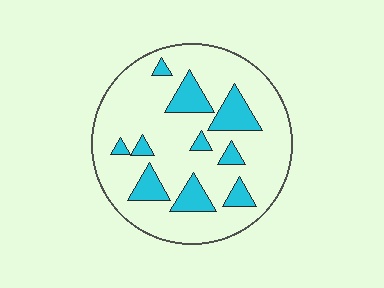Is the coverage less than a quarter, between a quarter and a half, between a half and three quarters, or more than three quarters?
Less than a quarter.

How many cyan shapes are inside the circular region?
10.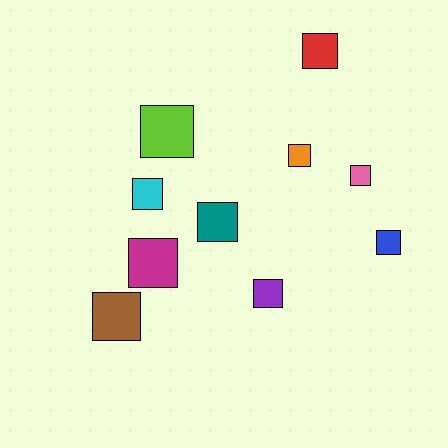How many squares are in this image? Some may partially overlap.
There are 10 squares.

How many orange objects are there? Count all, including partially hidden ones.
There is 1 orange object.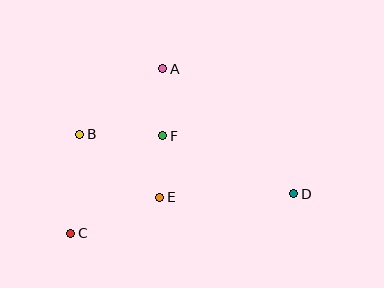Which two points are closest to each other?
Points E and F are closest to each other.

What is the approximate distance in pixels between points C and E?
The distance between C and E is approximately 96 pixels.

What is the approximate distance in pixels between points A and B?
The distance between A and B is approximately 106 pixels.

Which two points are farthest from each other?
Points C and D are farthest from each other.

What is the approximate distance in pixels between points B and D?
The distance between B and D is approximately 222 pixels.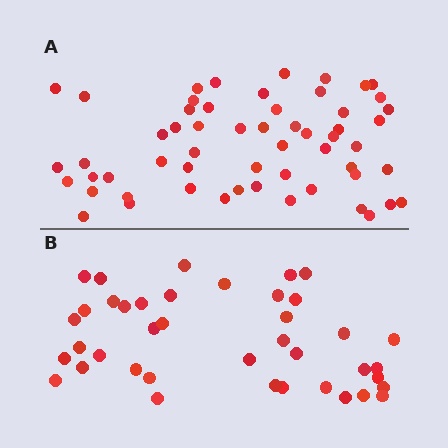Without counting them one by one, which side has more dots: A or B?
Region A (the top region) has more dots.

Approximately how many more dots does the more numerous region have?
Region A has approximately 15 more dots than region B.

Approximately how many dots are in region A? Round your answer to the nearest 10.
About 60 dots. (The exact count is 57, which rounds to 60.)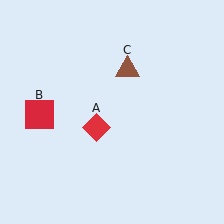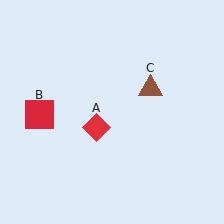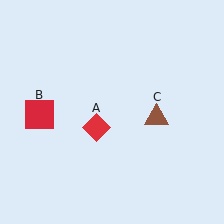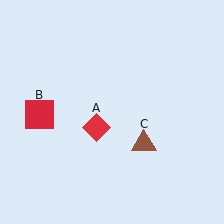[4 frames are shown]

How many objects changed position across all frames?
1 object changed position: brown triangle (object C).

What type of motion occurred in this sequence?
The brown triangle (object C) rotated clockwise around the center of the scene.